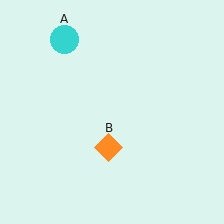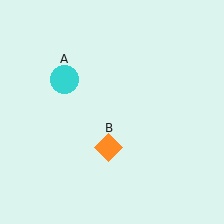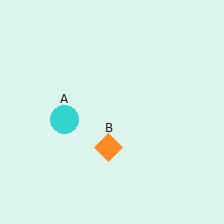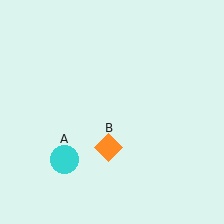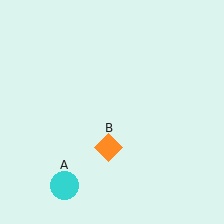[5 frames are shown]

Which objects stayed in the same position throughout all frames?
Orange diamond (object B) remained stationary.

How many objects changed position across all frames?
1 object changed position: cyan circle (object A).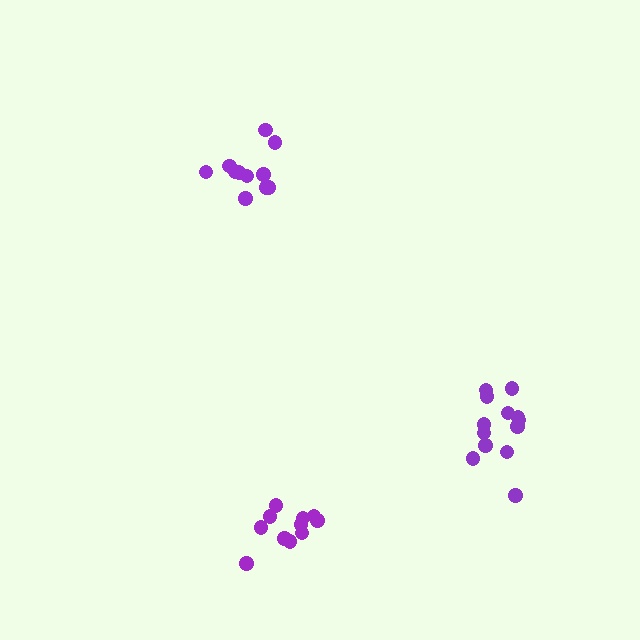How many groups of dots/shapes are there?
There are 3 groups.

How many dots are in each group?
Group 1: 11 dots, Group 2: 11 dots, Group 3: 13 dots (35 total).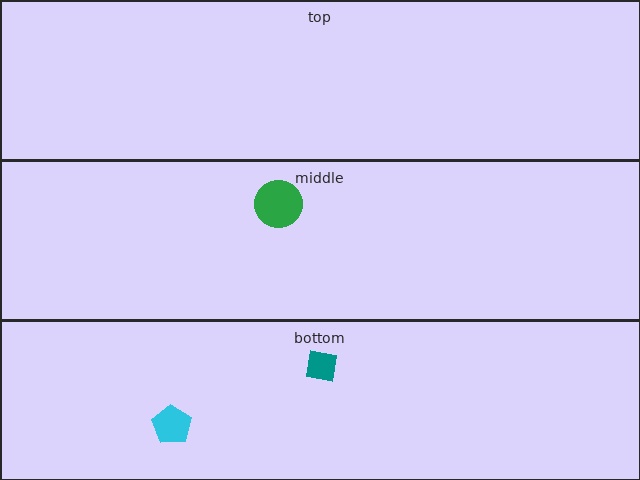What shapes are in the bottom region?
The teal square, the cyan pentagon.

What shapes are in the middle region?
The green circle.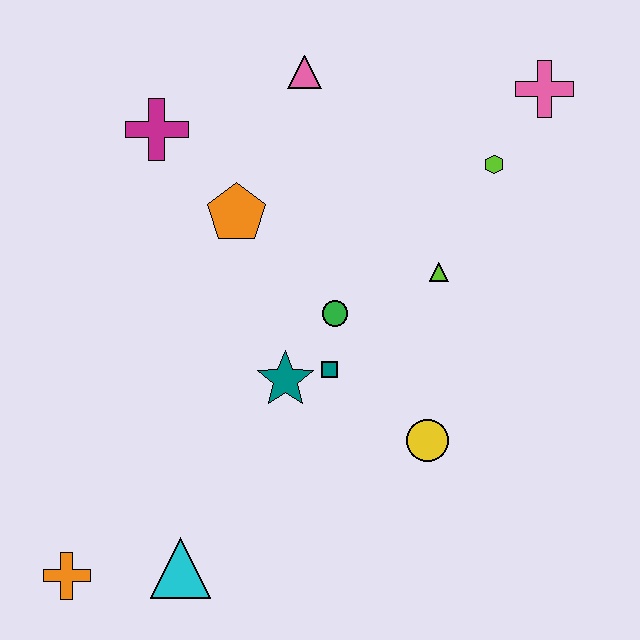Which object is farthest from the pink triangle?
The orange cross is farthest from the pink triangle.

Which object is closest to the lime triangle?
The green circle is closest to the lime triangle.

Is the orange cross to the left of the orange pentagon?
Yes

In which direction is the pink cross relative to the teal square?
The pink cross is above the teal square.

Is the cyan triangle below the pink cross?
Yes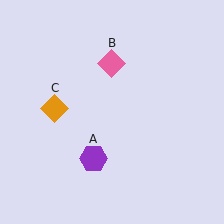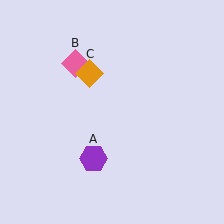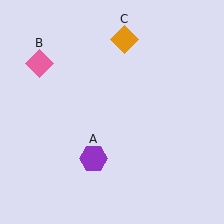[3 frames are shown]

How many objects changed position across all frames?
2 objects changed position: pink diamond (object B), orange diamond (object C).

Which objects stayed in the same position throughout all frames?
Purple hexagon (object A) remained stationary.